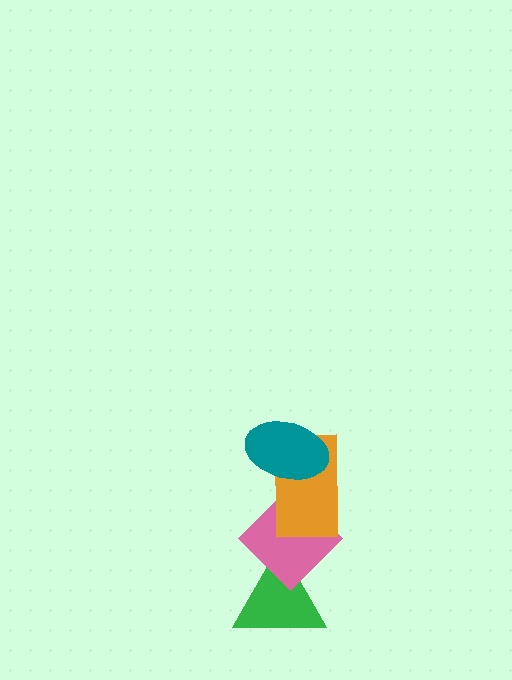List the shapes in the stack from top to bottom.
From top to bottom: the teal ellipse, the orange rectangle, the pink diamond, the green triangle.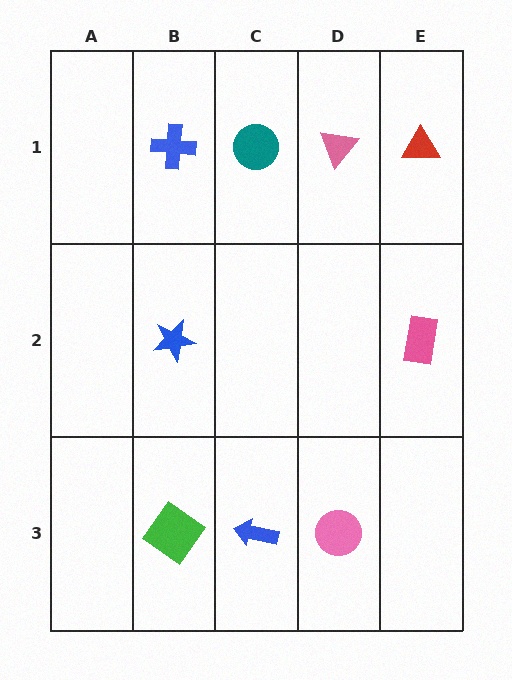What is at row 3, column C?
A blue arrow.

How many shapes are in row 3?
3 shapes.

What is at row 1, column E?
A red triangle.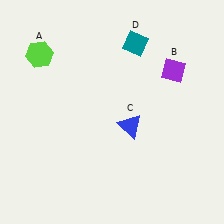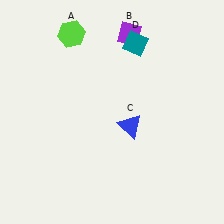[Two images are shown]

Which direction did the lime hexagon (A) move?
The lime hexagon (A) moved right.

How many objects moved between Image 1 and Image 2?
2 objects moved between the two images.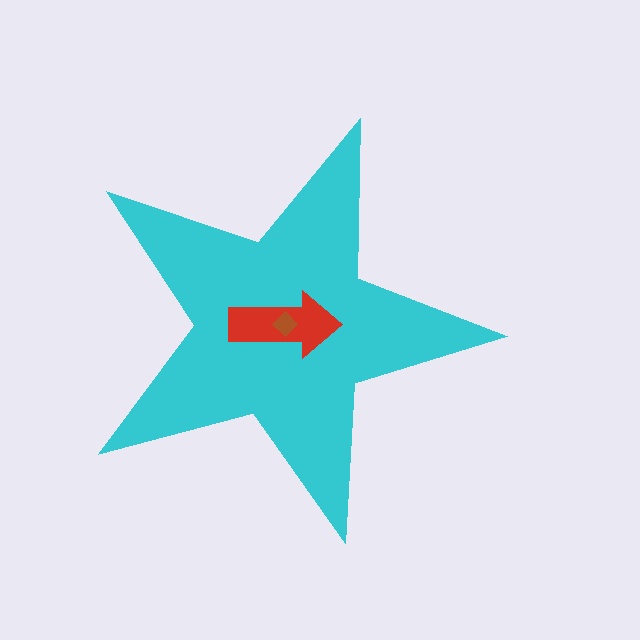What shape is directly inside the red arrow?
The brown diamond.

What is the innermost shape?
The brown diamond.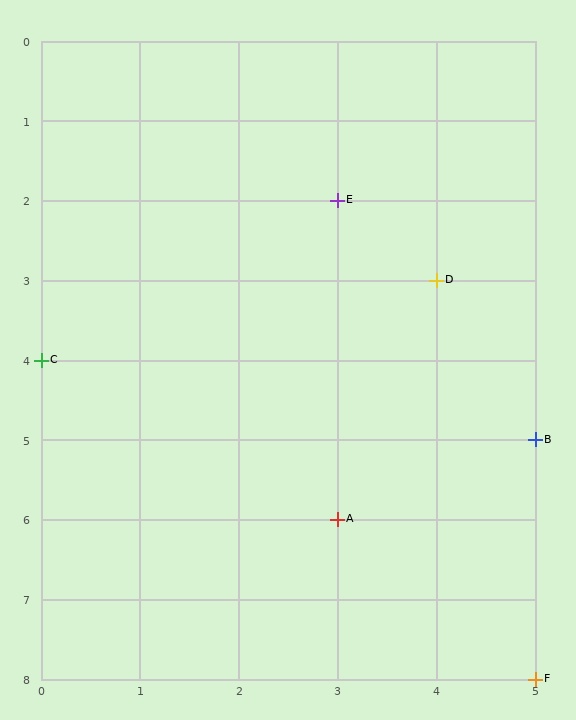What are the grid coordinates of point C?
Point C is at grid coordinates (0, 4).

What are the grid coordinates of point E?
Point E is at grid coordinates (3, 2).